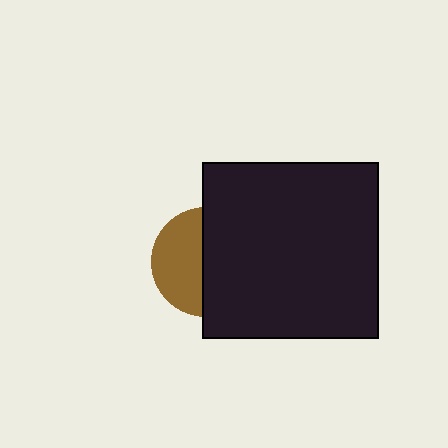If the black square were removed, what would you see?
You would see the complete brown circle.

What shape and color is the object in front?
The object in front is a black square.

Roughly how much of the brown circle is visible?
A small part of it is visible (roughly 44%).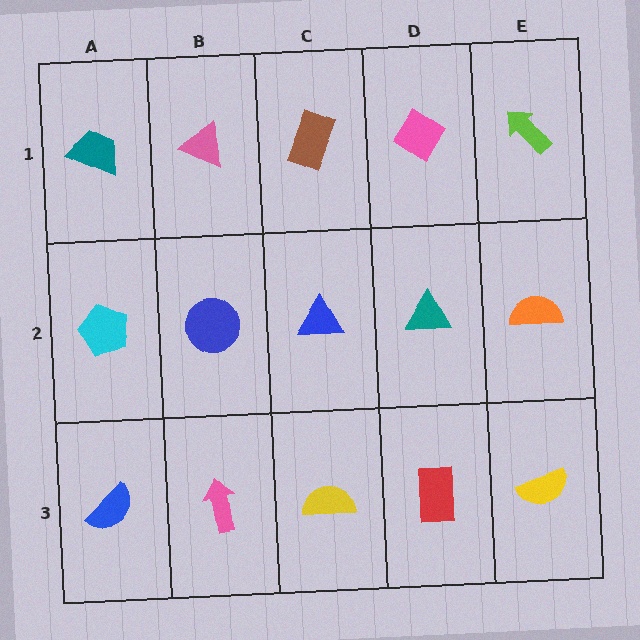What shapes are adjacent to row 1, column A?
A cyan pentagon (row 2, column A), a pink triangle (row 1, column B).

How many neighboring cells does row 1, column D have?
3.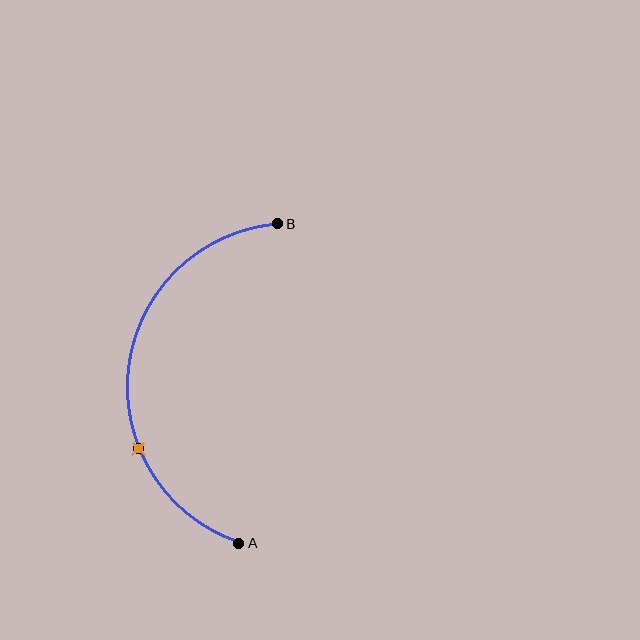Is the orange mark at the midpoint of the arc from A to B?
No. The orange mark lies on the arc but is closer to endpoint A. The arc midpoint would be at the point on the curve equidistant along the arc from both A and B.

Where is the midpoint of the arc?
The arc midpoint is the point on the curve farthest from the straight line joining A and B. It sits to the left of that line.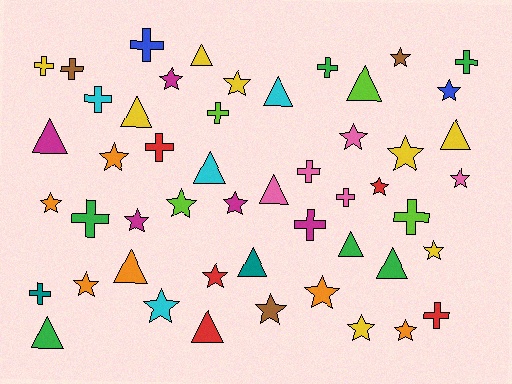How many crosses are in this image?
There are 15 crosses.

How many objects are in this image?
There are 50 objects.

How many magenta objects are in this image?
There are 5 magenta objects.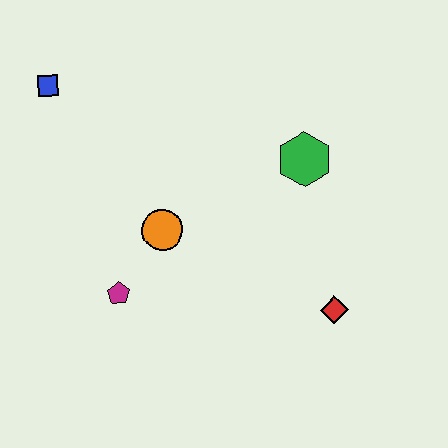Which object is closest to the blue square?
The orange circle is closest to the blue square.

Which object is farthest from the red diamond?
The blue square is farthest from the red diamond.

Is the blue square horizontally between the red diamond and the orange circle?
No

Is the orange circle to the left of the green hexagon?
Yes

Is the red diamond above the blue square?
No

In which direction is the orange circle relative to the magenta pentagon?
The orange circle is above the magenta pentagon.